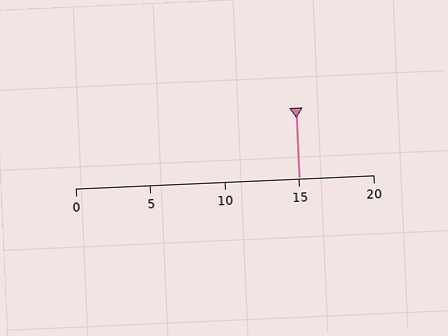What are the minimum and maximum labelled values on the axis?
The axis runs from 0 to 20.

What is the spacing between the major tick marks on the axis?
The major ticks are spaced 5 apart.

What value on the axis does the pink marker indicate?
The marker indicates approximately 15.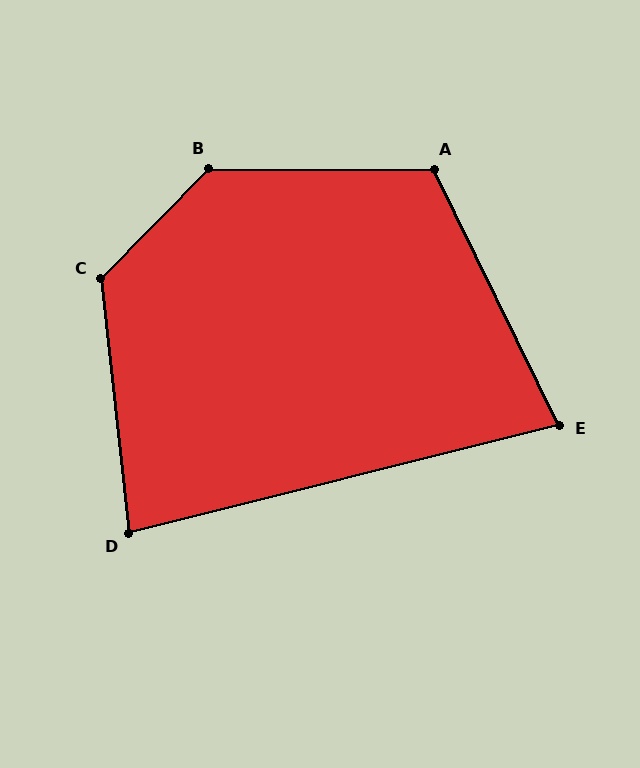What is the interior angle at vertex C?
Approximately 130 degrees (obtuse).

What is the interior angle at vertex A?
Approximately 116 degrees (obtuse).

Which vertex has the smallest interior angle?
E, at approximately 78 degrees.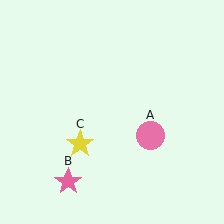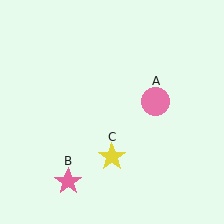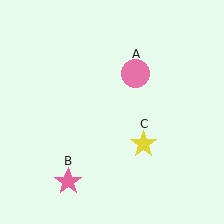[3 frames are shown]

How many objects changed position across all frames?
2 objects changed position: pink circle (object A), yellow star (object C).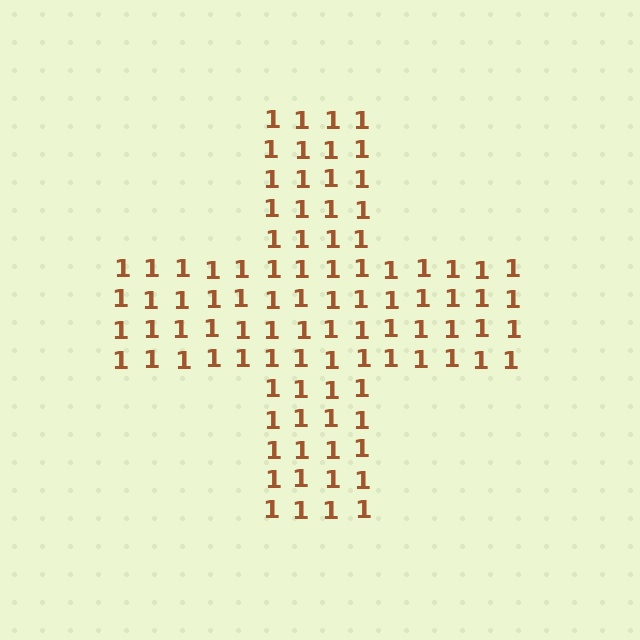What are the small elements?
The small elements are digit 1's.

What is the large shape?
The large shape is a cross.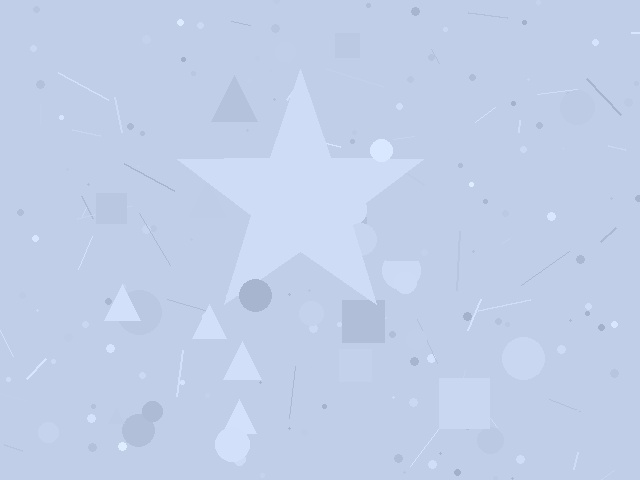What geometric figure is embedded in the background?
A star is embedded in the background.